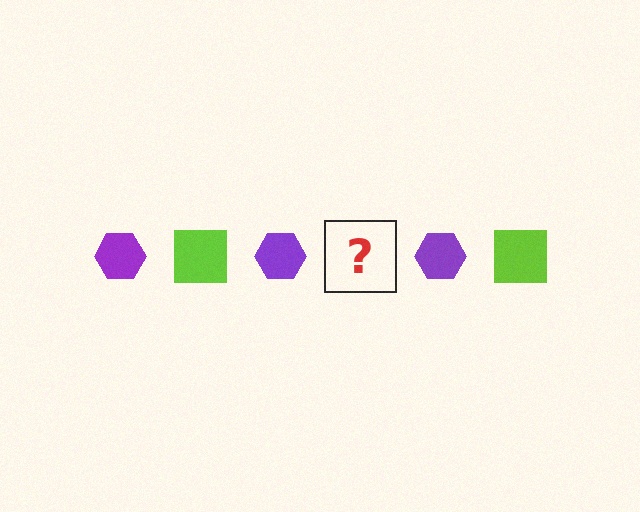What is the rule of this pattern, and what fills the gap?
The rule is that the pattern alternates between purple hexagon and lime square. The gap should be filled with a lime square.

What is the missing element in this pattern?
The missing element is a lime square.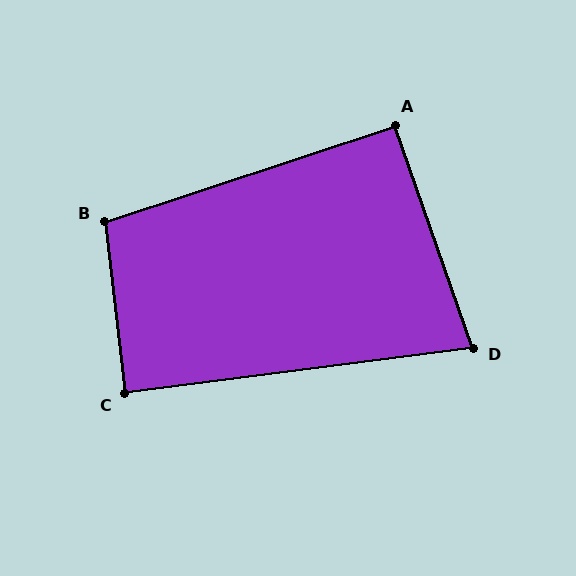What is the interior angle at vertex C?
Approximately 89 degrees (approximately right).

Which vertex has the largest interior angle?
B, at approximately 102 degrees.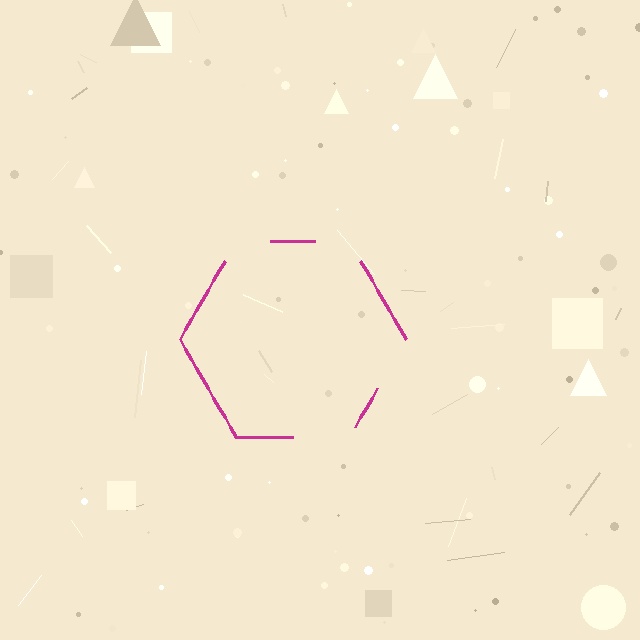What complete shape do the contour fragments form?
The contour fragments form a hexagon.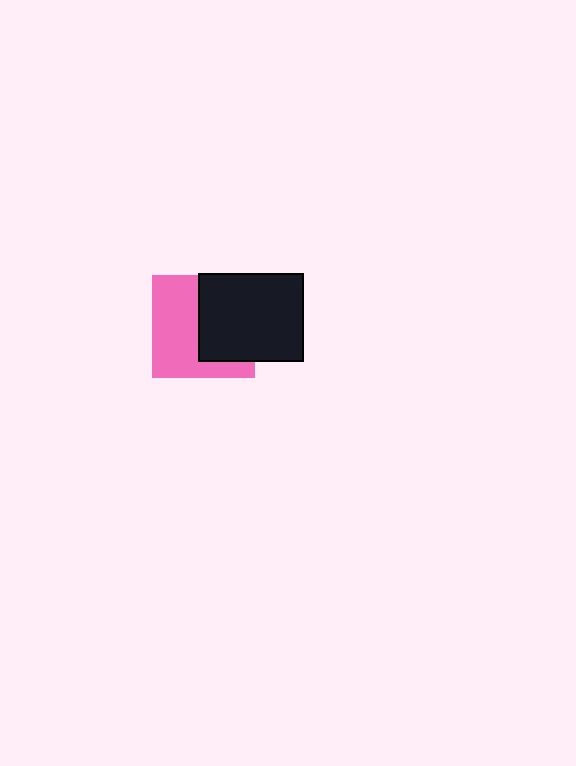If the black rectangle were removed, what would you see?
You would see the complete pink square.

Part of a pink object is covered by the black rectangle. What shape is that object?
It is a square.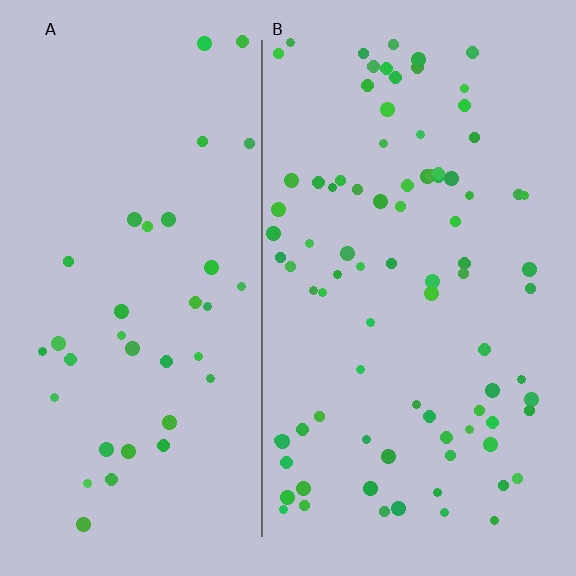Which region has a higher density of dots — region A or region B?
B (the right).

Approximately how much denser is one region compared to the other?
Approximately 2.3× — region B over region A.